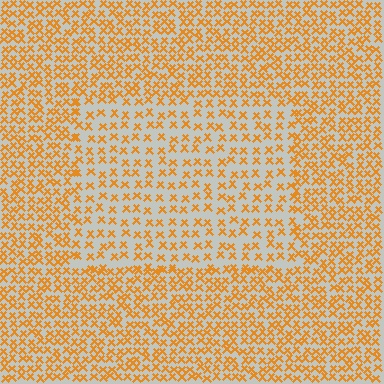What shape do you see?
I see a rectangle.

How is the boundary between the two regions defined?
The boundary is defined by a change in element density (approximately 1.8x ratio). All elements are the same color, size, and shape.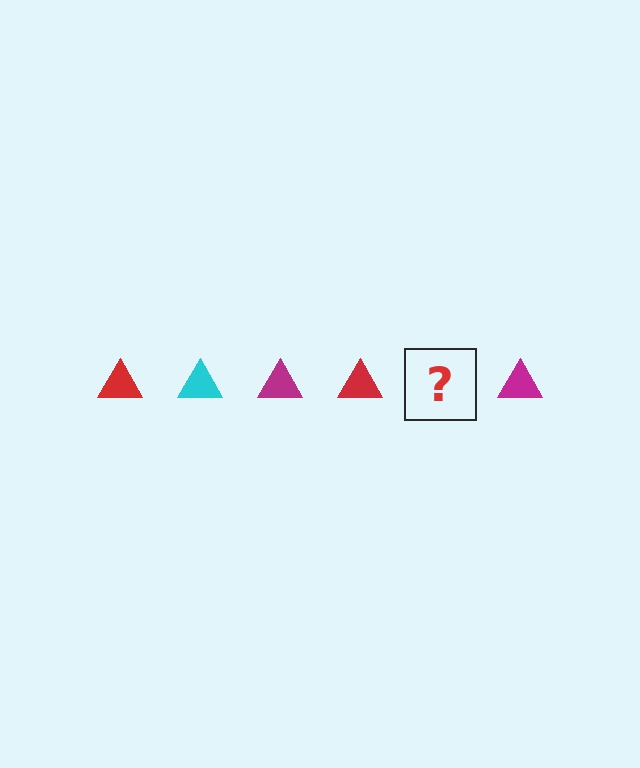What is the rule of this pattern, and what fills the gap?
The rule is that the pattern cycles through red, cyan, magenta triangles. The gap should be filled with a cyan triangle.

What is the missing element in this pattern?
The missing element is a cyan triangle.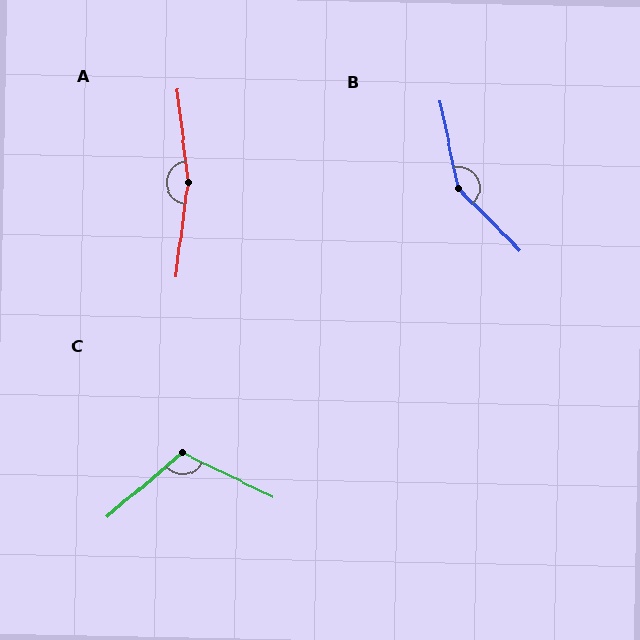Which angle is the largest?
A, at approximately 166 degrees.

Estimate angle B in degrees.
Approximately 147 degrees.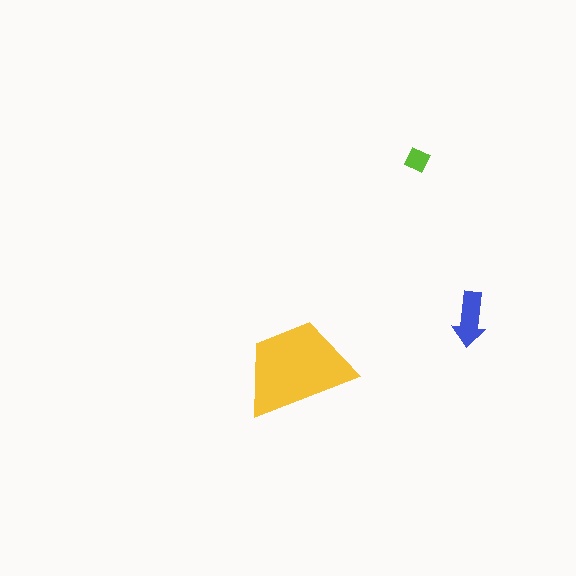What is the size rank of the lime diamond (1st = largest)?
3rd.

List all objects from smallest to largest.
The lime diamond, the blue arrow, the yellow trapezoid.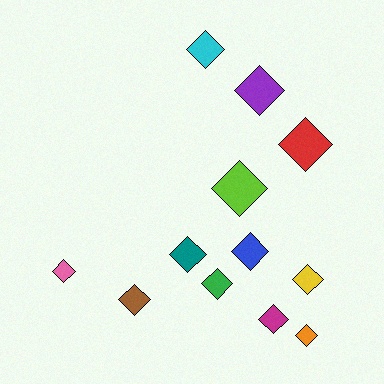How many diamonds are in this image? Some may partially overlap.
There are 12 diamonds.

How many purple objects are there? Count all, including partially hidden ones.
There is 1 purple object.